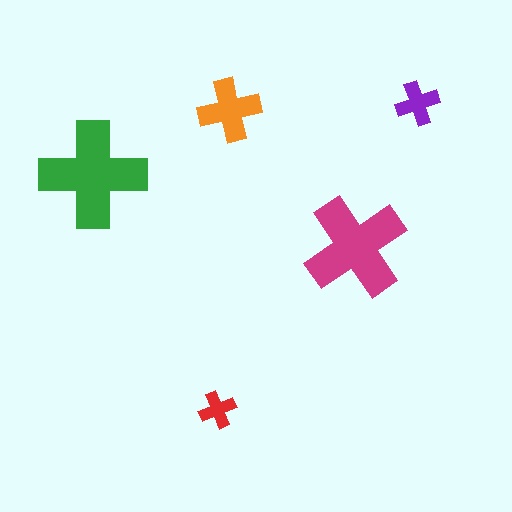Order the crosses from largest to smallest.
the green one, the magenta one, the orange one, the purple one, the red one.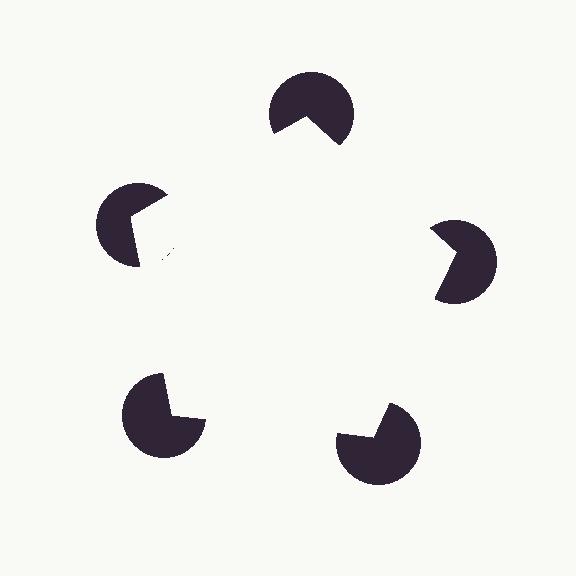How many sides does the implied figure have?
5 sides.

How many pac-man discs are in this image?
There are 5 — one at each vertex of the illusory pentagon.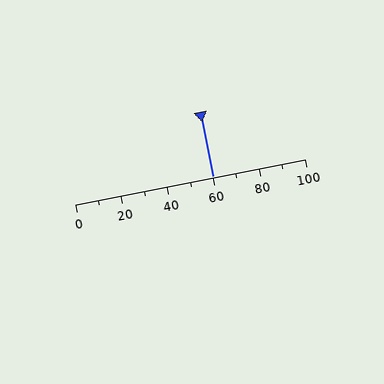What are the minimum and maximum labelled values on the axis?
The axis runs from 0 to 100.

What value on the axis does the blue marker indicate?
The marker indicates approximately 60.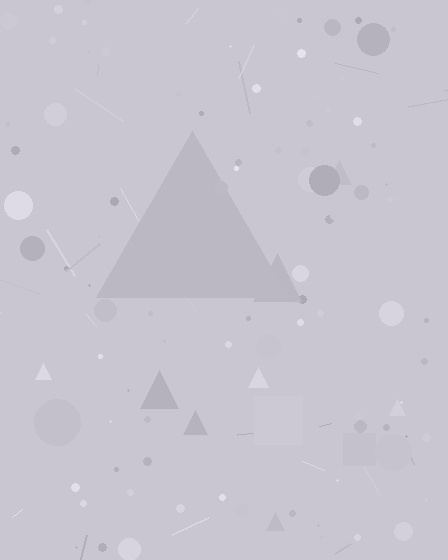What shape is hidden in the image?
A triangle is hidden in the image.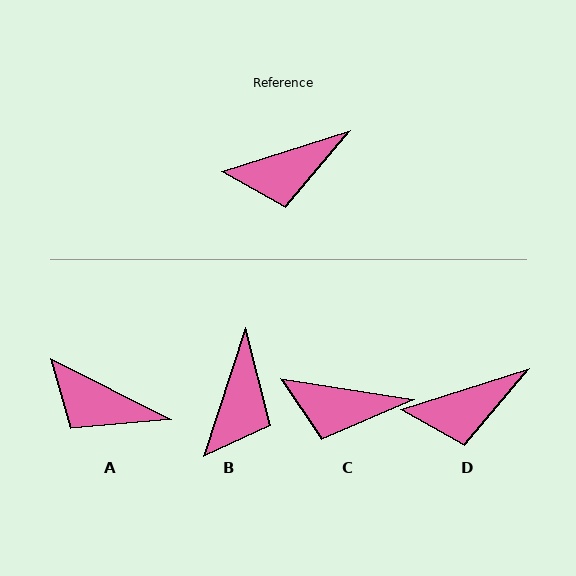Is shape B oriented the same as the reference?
No, it is off by about 54 degrees.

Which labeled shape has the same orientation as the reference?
D.